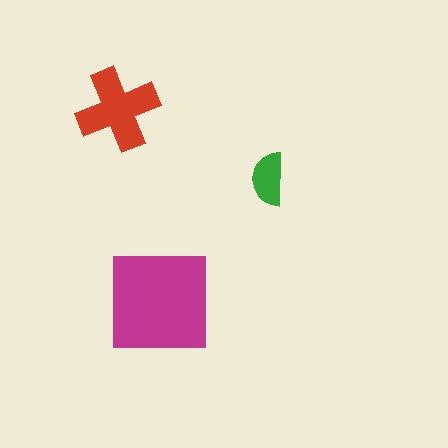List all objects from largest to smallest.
The magenta square, the red cross, the green semicircle.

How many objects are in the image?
There are 3 objects in the image.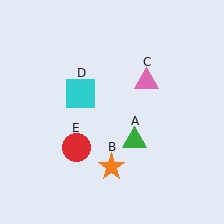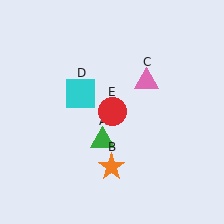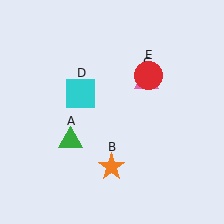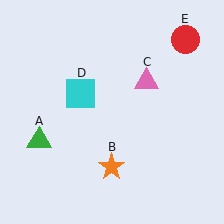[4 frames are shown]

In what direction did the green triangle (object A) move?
The green triangle (object A) moved left.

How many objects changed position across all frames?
2 objects changed position: green triangle (object A), red circle (object E).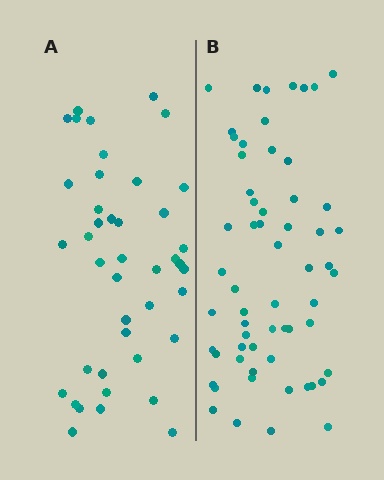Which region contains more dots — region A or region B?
Region B (the right region) has more dots.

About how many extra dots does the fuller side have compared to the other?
Region B has approximately 20 more dots than region A.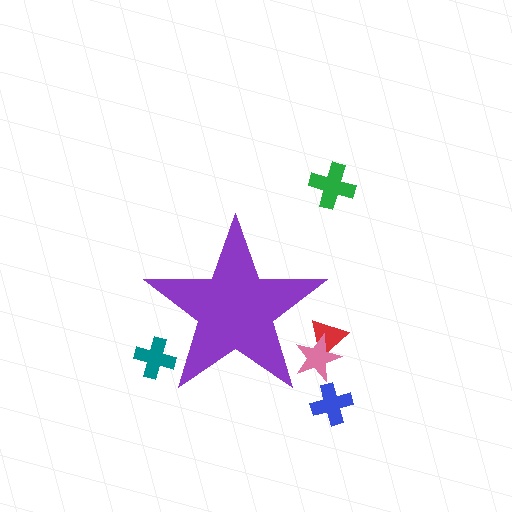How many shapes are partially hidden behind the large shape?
3 shapes are partially hidden.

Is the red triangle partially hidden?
Yes, the red triangle is partially hidden behind the purple star.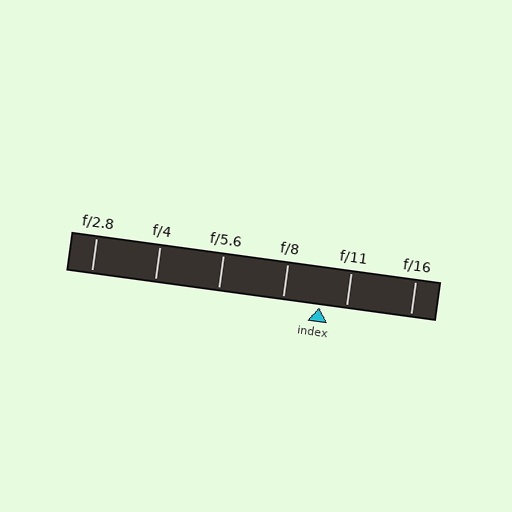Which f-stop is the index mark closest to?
The index mark is closest to f/11.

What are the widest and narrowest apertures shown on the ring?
The widest aperture shown is f/2.8 and the narrowest is f/16.